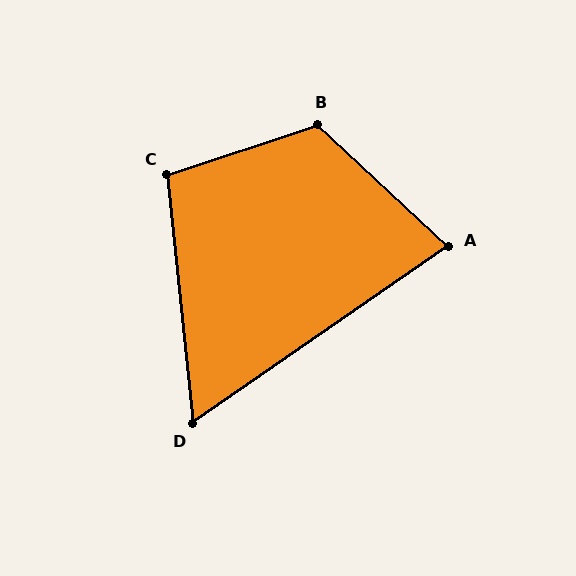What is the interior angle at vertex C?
Approximately 103 degrees (obtuse).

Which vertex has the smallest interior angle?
D, at approximately 61 degrees.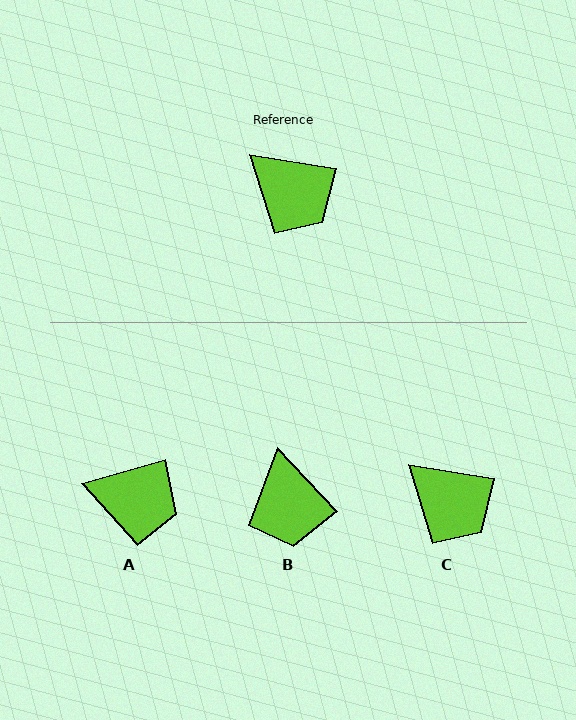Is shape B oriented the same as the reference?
No, it is off by about 38 degrees.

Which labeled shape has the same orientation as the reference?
C.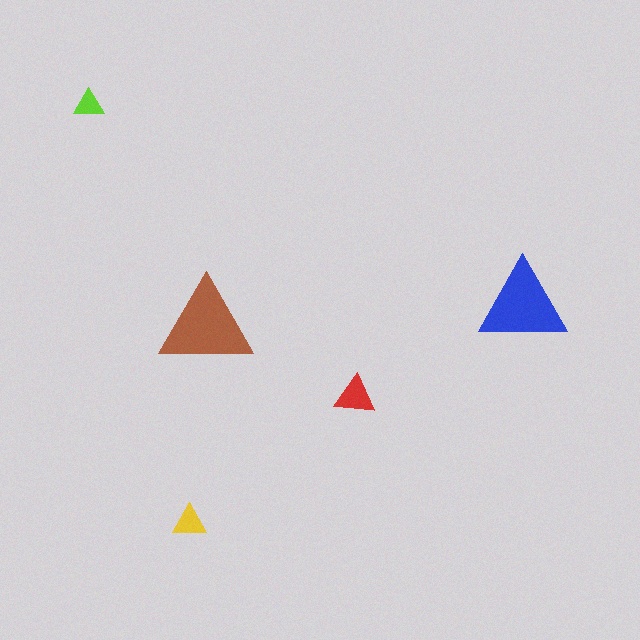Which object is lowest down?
The yellow triangle is bottommost.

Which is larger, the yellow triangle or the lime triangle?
The yellow one.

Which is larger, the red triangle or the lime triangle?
The red one.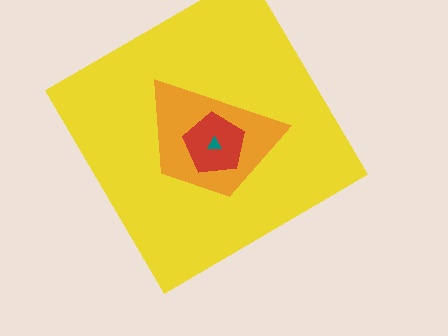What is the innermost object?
The teal triangle.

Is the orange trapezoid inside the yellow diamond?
Yes.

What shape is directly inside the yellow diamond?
The orange trapezoid.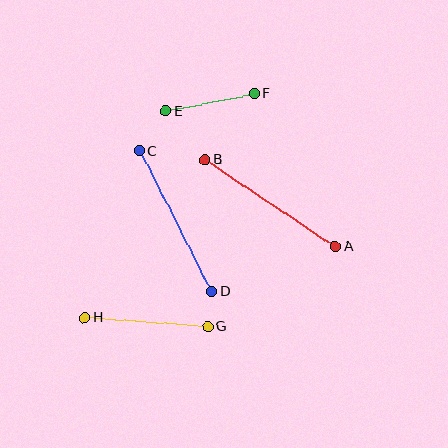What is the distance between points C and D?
The distance is approximately 158 pixels.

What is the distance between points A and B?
The distance is approximately 157 pixels.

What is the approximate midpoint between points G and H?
The midpoint is at approximately (146, 322) pixels.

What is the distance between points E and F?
The distance is approximately 90 pixels.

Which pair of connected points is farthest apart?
Points C and D are farthest apart.